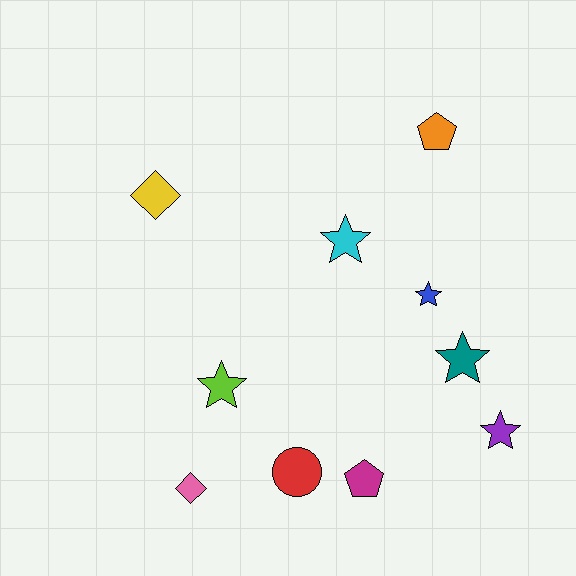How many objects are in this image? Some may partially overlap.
There are 10 objects.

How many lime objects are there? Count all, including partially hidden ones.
There is 1 lime object.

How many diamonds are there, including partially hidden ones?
There are 2 diamonds.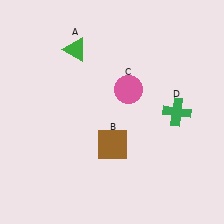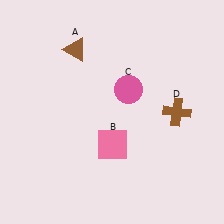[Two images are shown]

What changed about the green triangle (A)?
In Image 1, A is green. In Image 2, it changed to brown.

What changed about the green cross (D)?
In Image 1, D is green. In Image 2, it changed to brown.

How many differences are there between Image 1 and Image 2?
There are 3 differences between the two images.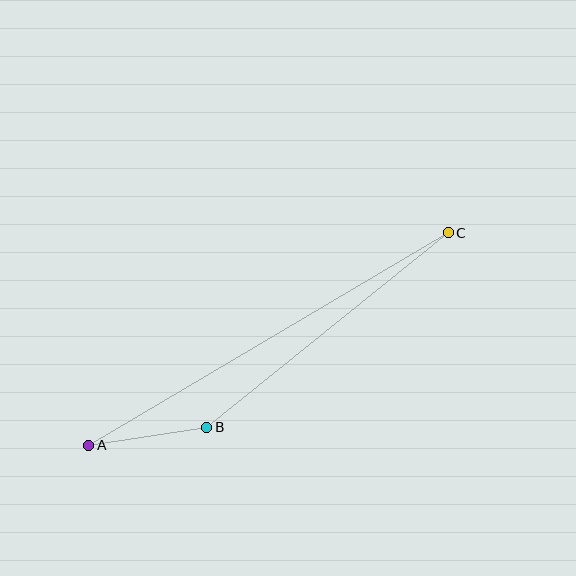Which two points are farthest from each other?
Points A and C are farthest from each other.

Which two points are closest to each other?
Points A and B are closest to each other.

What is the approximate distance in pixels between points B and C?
The distance between B and C is approximately 310 pixels.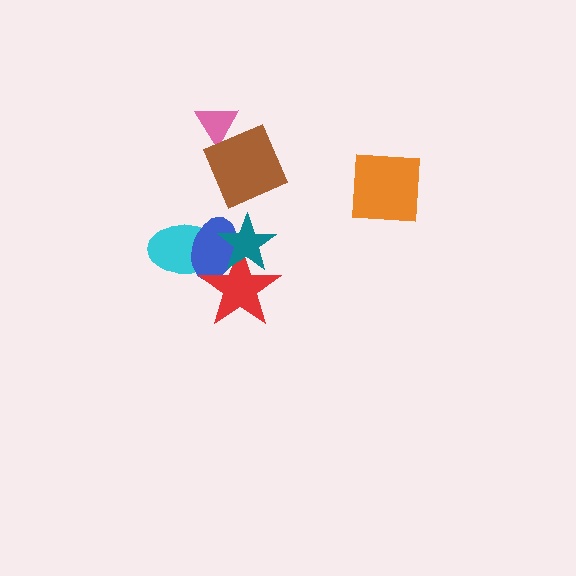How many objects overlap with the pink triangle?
1 object overlaps with the pink triangle.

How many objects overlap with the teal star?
2 objects overlap with the teal star.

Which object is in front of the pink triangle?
The brown diamond is in front of the pink triangle.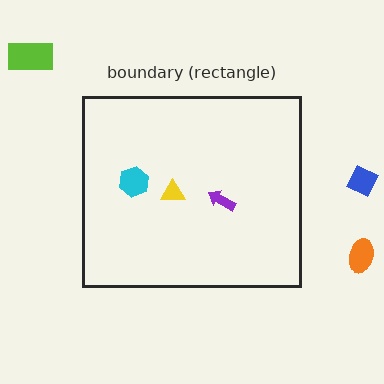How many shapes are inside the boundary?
3 inside, 3 outside.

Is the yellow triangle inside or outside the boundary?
Inside.